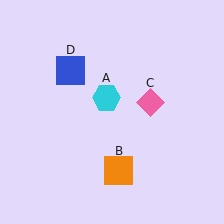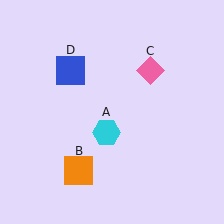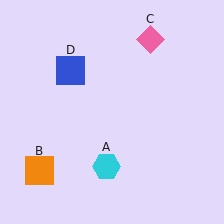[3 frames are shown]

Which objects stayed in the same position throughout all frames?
Blue square (object D) remained stationary.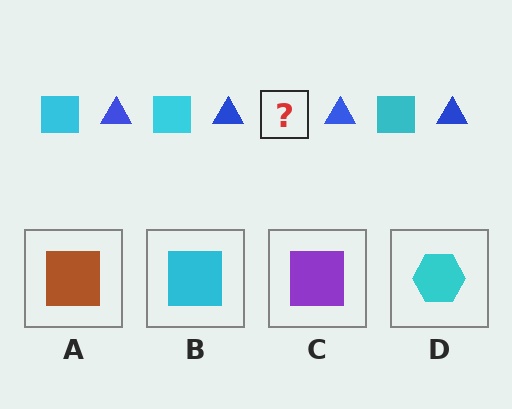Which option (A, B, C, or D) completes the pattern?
B.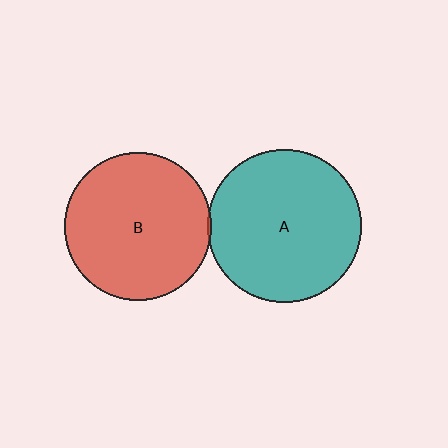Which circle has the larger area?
Circle A (teal).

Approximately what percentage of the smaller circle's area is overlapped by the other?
Approximately 5%.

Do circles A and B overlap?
Yes.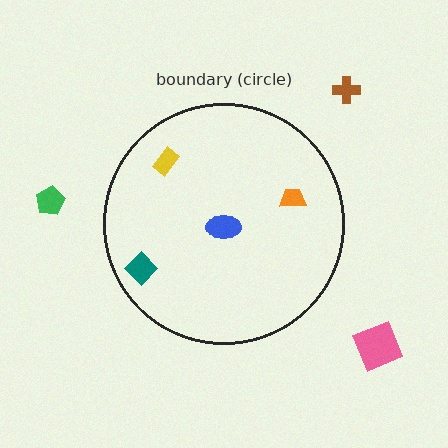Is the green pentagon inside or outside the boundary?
Outside.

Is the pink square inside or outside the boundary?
Outside.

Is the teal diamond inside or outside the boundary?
Inside.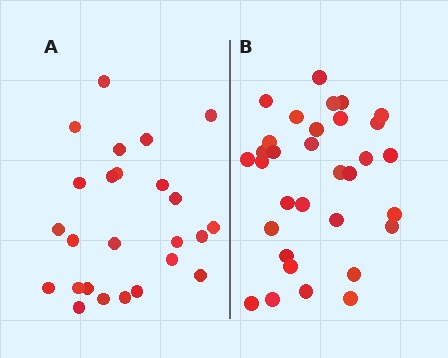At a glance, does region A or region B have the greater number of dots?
Region B (the right region) has more dots.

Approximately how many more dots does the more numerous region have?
Region B has roughly 8 or so more dots than region A.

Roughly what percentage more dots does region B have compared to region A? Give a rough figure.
About 30% more.